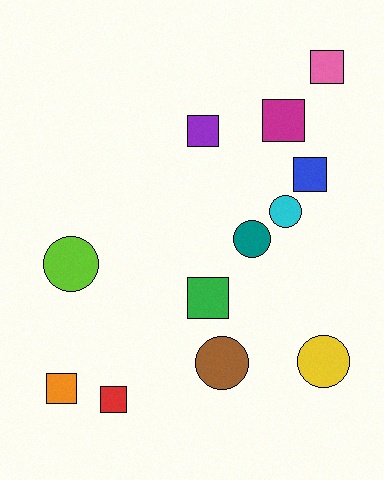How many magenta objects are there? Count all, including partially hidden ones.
There is 1 magenta object.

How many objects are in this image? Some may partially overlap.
There are 12 objects.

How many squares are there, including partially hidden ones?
There are 7 squares.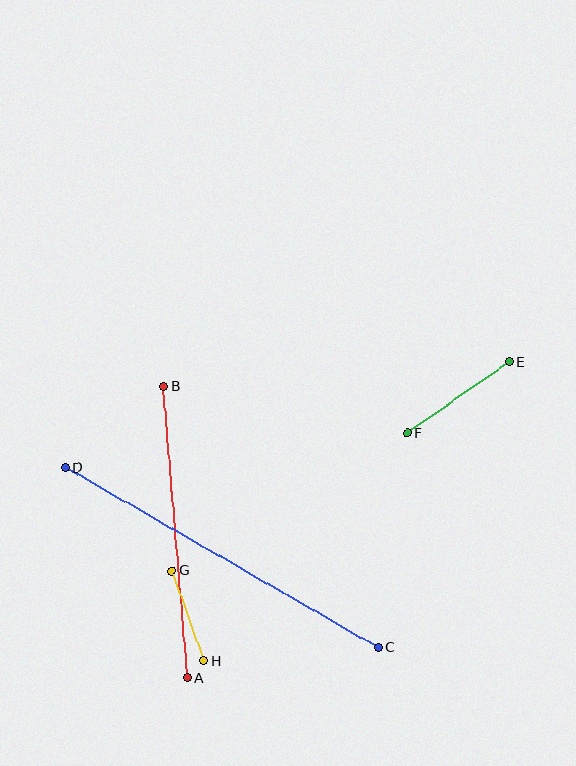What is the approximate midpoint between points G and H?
The midpoint is at approximately (188, 616) pixels.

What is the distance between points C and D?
The distance is approximately 361 pixels.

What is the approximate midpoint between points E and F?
The midpoint is at approximately (458, 397) pixels.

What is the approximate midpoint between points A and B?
The midpoint is at approximately (176, 532) pixels.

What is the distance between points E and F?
The distance is approximately 124 pixels.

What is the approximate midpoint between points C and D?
The midpoint is at approximately (221, 557) pixels.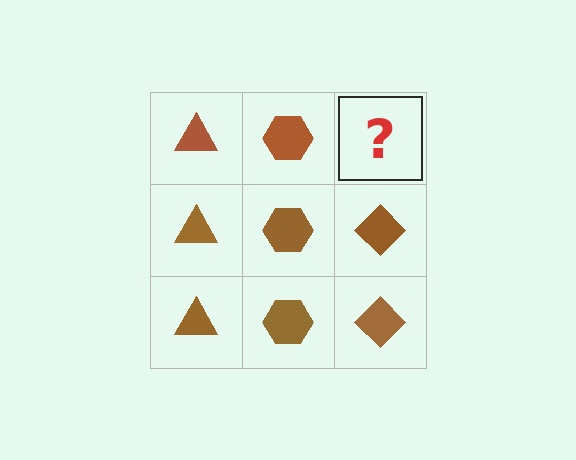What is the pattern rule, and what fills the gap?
The rule is that each column has a consistent shape. The gap should be filled with a brown diamond.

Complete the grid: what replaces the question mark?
The question mark should be replaced with a brown diamond.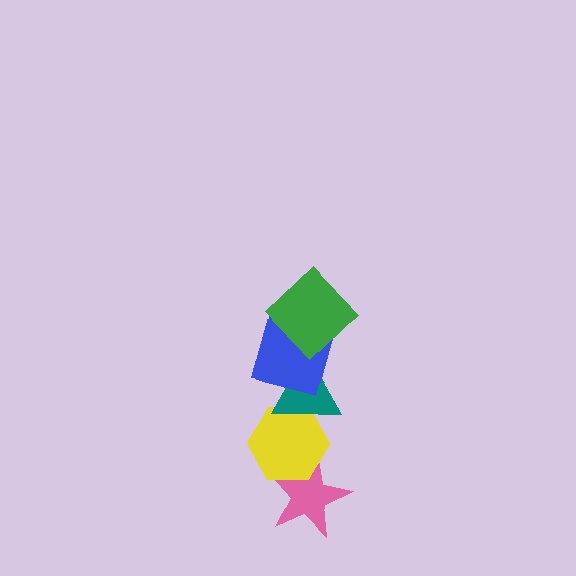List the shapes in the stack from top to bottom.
From top to bottom: the green diamond, the blue square, the teal triangle, the yellow hexagon, the pink star.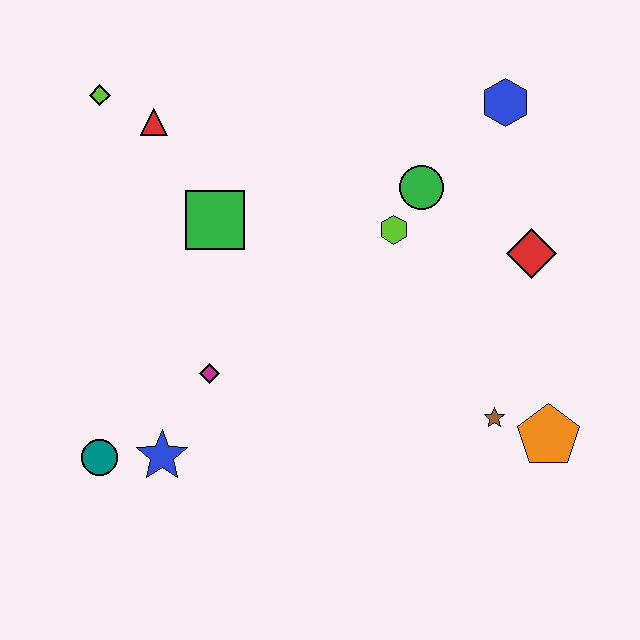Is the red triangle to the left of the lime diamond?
No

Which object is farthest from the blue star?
The blue hexagon is farthest from the blue star.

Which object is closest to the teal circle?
The blue star is closest to the teal circle.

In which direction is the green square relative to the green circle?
The green square is to the left of the green circle.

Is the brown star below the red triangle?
Yes